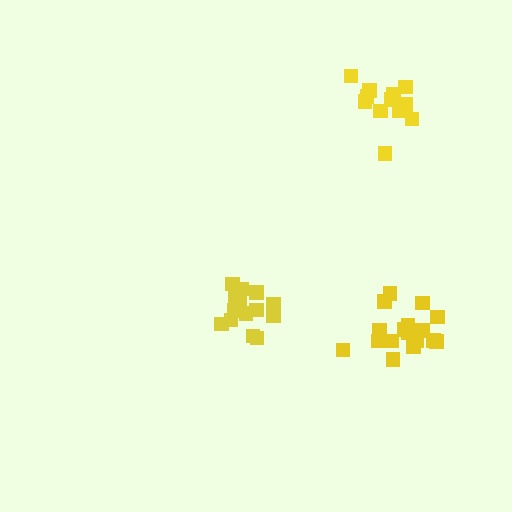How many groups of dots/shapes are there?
There are 3 groups.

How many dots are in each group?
Group 1: 16 dots, Group 2: 12 dots, Group 3: 17 dots (45 total).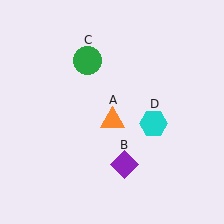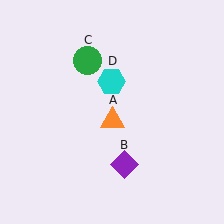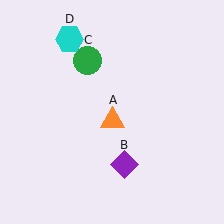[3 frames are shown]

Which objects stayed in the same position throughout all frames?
Orange triangle (object A) and purple diamond (object B) and green circle (object C) remained stationary.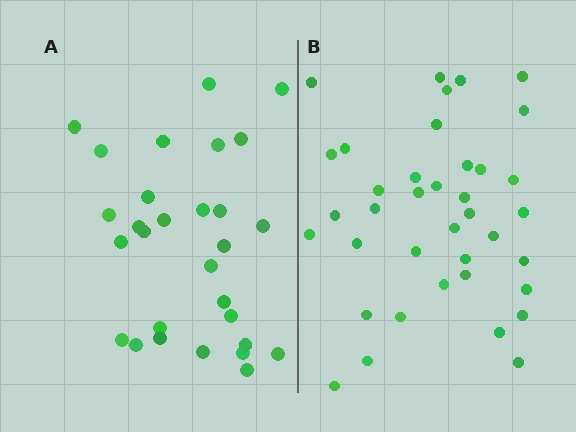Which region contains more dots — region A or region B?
Region B (the right region) has more dots.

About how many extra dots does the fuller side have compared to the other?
Region B has roughly 8 or so more dots than region A.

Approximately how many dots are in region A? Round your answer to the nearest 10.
About 30 dots. (The exact count is 29, which rounds to 30.)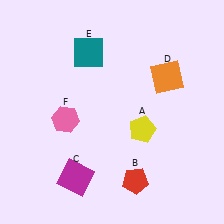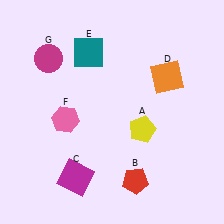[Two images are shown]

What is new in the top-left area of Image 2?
A magenta circle (G) was added in the top-left area of Image 2.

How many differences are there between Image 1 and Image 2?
There is 1 difference between the two images.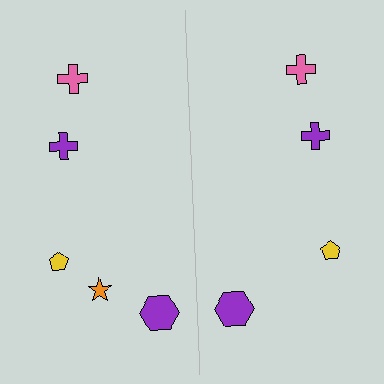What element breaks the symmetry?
A orange star is missing from the right side.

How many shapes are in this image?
There are 9 shapes in this image.